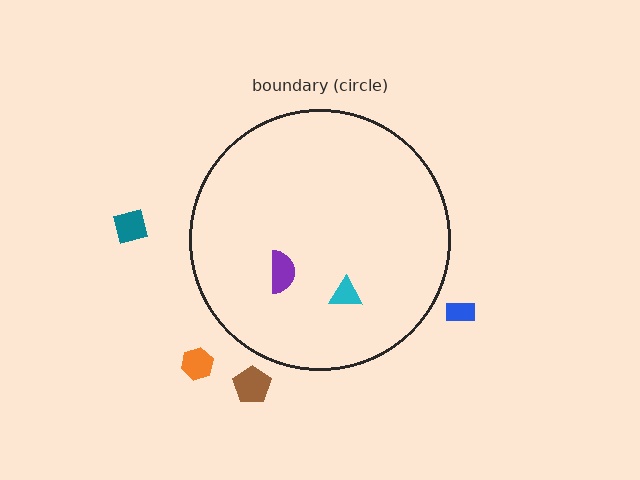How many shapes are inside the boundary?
2 inside, 4 outside.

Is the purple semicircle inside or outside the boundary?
Inside.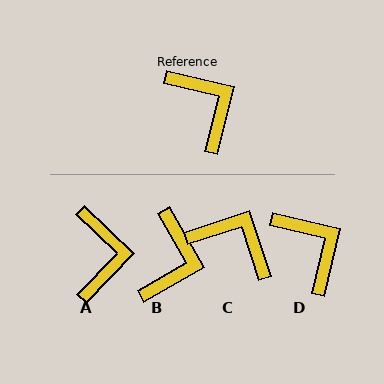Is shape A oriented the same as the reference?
No, it is off by about 30 degrees.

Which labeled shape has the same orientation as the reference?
D.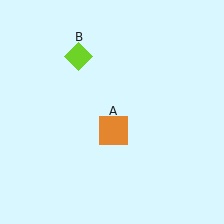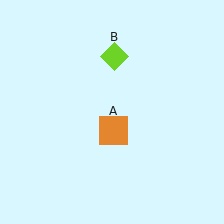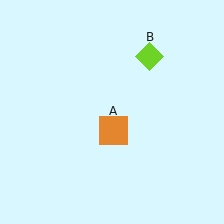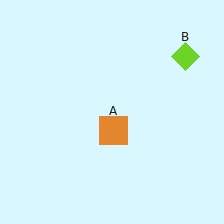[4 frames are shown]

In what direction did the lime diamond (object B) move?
The lime diamond (object B) moved right.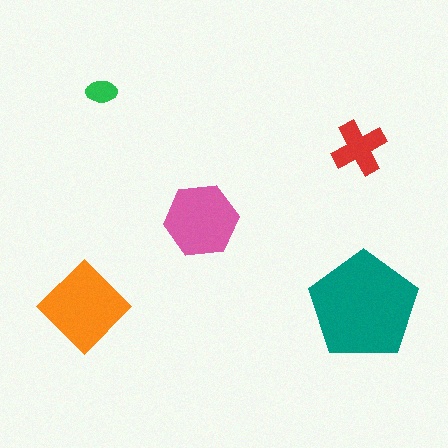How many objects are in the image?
There are 5 objects in the image.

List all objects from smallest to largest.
The green ellipse, the red cross, the pink hexagon, the orange diamond, the teal pentagon.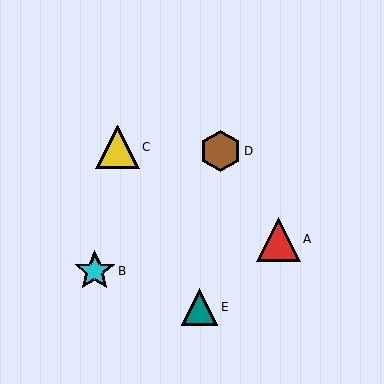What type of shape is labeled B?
Shape B is a cyan star.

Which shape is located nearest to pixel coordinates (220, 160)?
The brown hexagon (labeled D) at (221, 151) is nearest to that location.